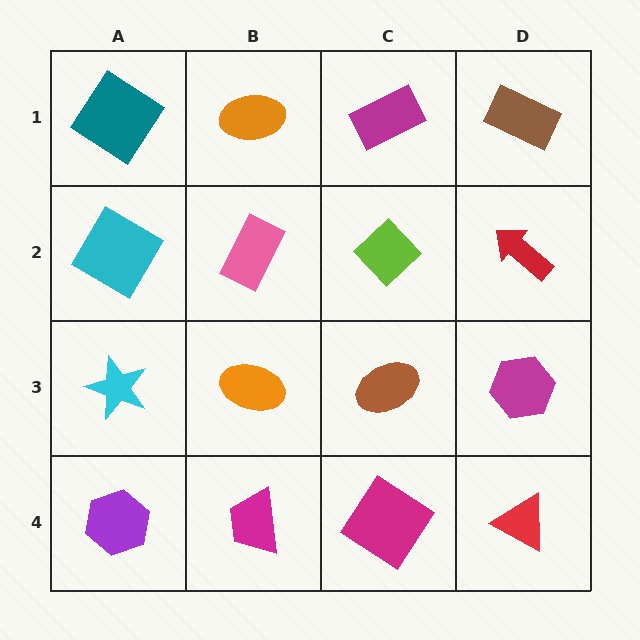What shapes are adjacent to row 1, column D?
A red arrow (row 2, column D), a magenta rectangle (row 1, column C).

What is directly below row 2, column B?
An orange ellipse.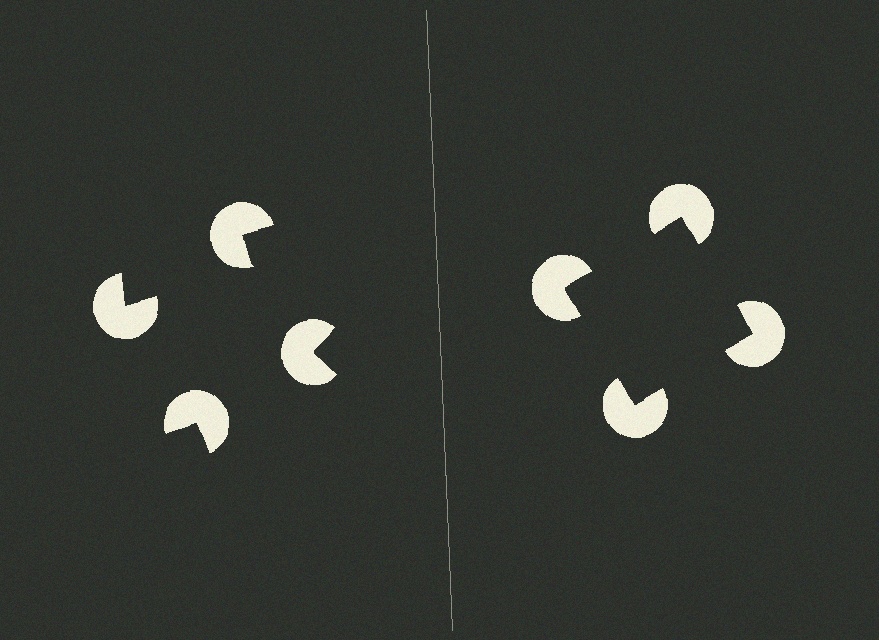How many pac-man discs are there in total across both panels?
8 — 4 on each side.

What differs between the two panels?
The pac-man discs are positioned identically on both sides; only the wedge orientations differ. On the right they align to a square; on the left they are misaligned.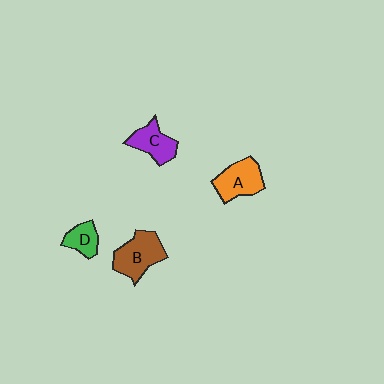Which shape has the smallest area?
Shape D (green).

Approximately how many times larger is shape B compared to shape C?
Approximately 1.4 times.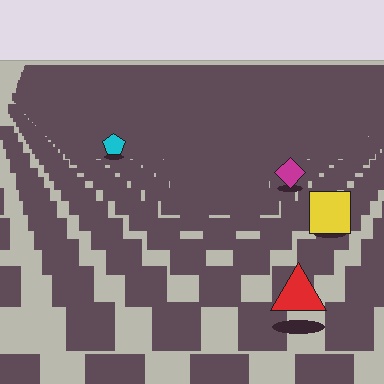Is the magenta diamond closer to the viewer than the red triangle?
No. The red triangle is closer — you can tell from the texture gradient: the ground texture is coarser near it.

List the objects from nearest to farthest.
From nearest to farthest: the red triangle, the yellow square, the magenta diamond, the cyan pentagon.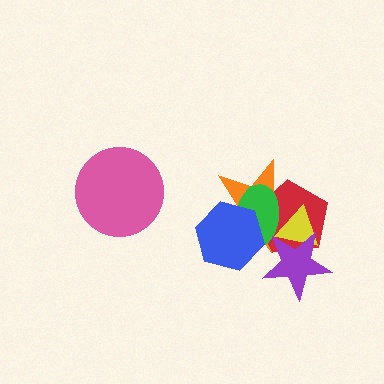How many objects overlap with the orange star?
5 objects overlap with the orange star.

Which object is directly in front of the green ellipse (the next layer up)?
The yellow triangle is directly in front of the green ellipse.